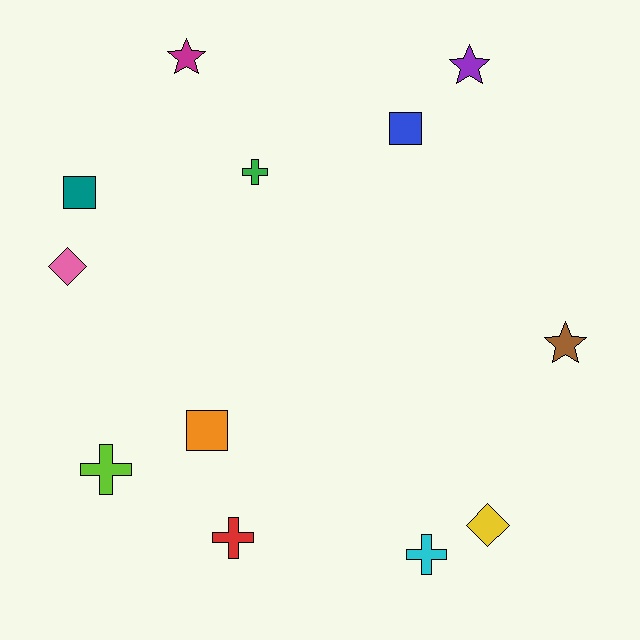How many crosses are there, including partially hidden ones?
There are 4 crosses.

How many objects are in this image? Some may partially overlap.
There are 12 objects.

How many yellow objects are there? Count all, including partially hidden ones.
There is 1 yellow object.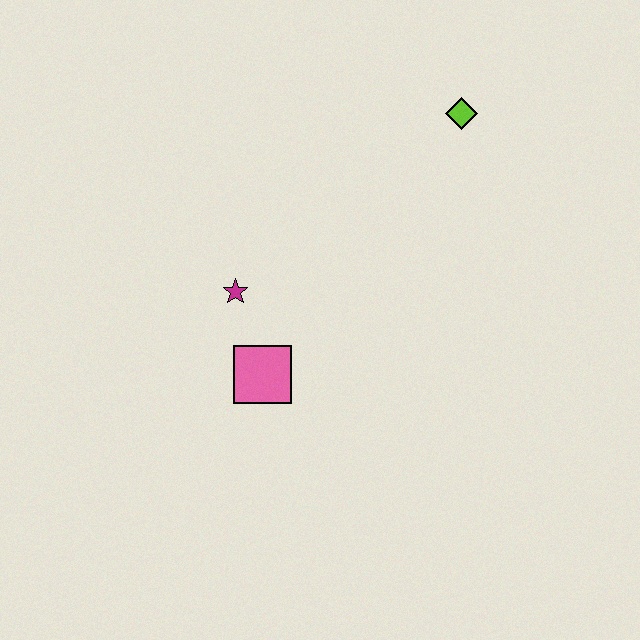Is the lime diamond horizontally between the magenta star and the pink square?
No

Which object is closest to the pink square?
The magenta star is closest to the pink square.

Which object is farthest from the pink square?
The lime diamond is farthest from the pink square.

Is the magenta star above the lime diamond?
No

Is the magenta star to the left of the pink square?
Yes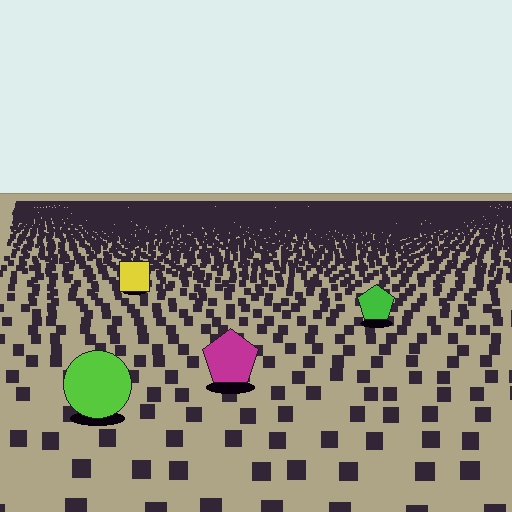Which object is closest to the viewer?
The lime circle is closest. The texture marks near it are larger and more spread out.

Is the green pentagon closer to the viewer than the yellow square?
Yes. The green pentagon is closer — you can tell from the texture gradient: the ground texture is coarser near it.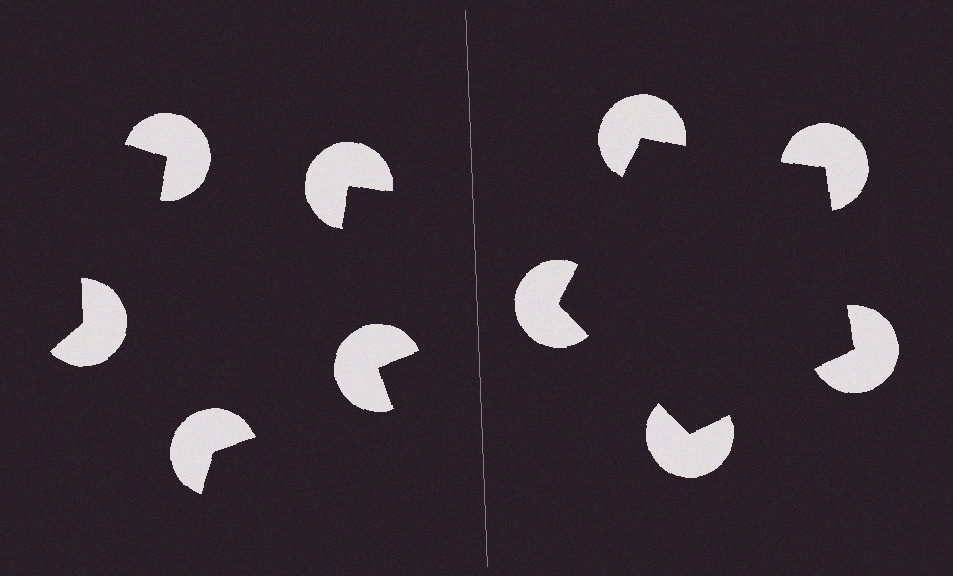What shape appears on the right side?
An illusory pentagon.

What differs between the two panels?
The pac-man discs are positioned identically on both sides; only the wedge orientations differ. On the right they align to a pentagon; on the left they are misaligned.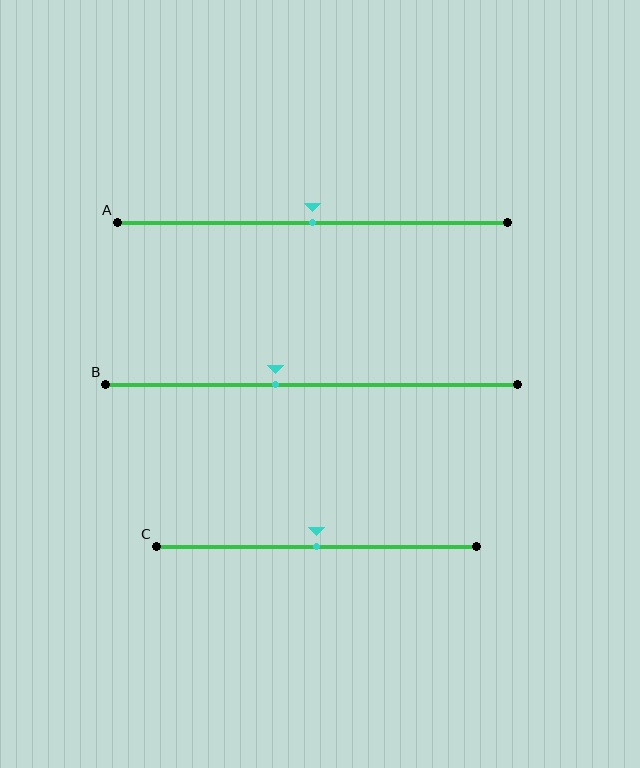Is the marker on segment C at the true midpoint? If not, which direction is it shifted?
Yes, the marker on segment C is at the true midpoint.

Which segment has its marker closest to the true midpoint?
Segment A has its marker closest to the true midpoint.